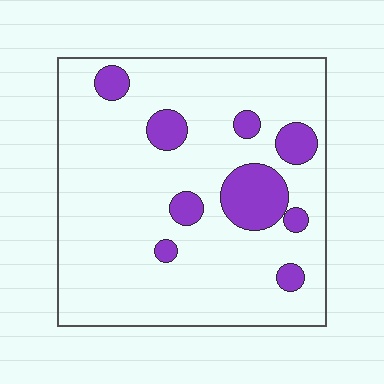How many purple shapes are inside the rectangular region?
9.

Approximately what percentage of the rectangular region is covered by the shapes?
Approximately 15%.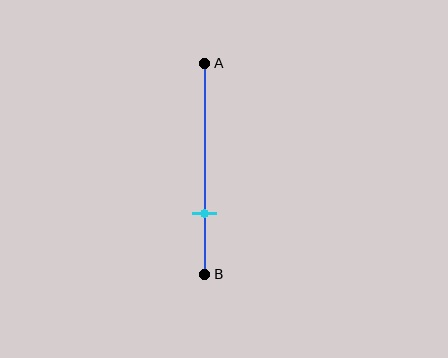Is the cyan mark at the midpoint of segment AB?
No, the mark is at about 70% from A, not at the 50% midpoint.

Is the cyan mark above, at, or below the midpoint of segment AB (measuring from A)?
The cyan mark is below the midpoint of segment AB.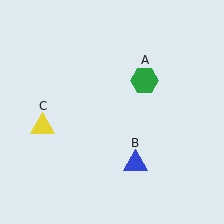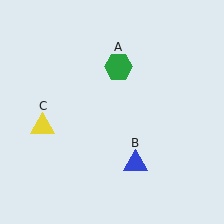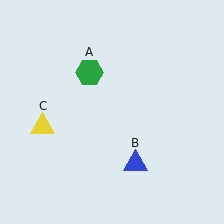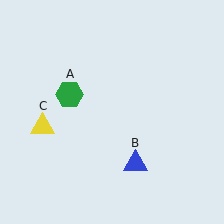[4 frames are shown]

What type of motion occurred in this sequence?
The green hexagon (object A) rotated counterclockwise around the center of the scene.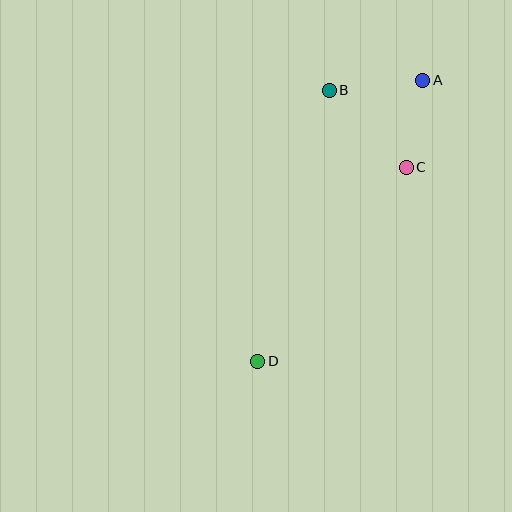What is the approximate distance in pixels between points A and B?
The distance between A and B is approximately 94 pixels.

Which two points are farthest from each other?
Points A and D are farthest from each other.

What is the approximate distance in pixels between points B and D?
The distance between B and D is approximately 280 pixels.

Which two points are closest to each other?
Points A and C are closest to each other.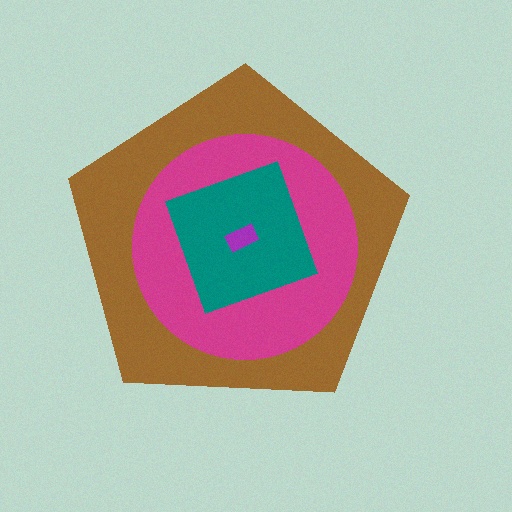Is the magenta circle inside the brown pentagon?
Yes.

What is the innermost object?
The purple rectangle.